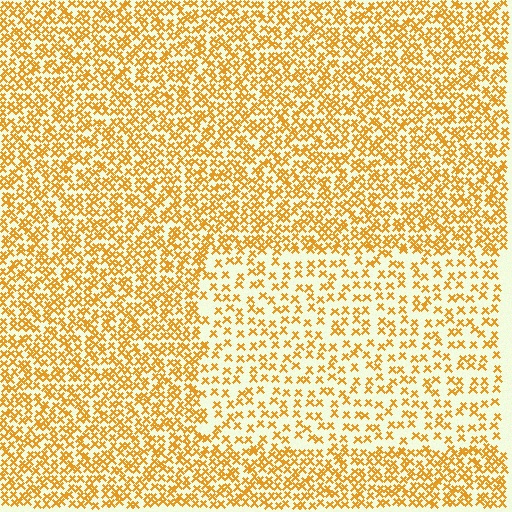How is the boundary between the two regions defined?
The boundary is defined by a change in element density (approximately 2.0x ratio). All elements are the same color, size, and shape.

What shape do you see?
I see a rectangle.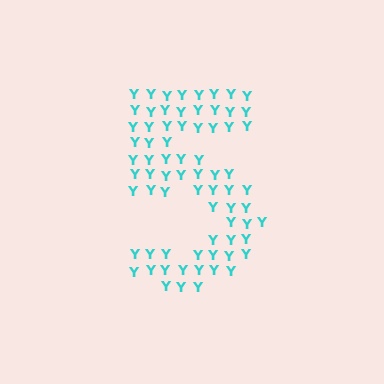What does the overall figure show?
The overall figure shows the digit 5.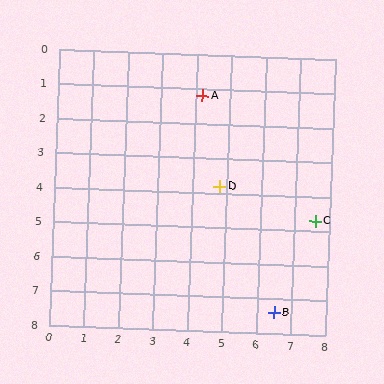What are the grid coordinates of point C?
Point C is at approximately (7.6, 4.7).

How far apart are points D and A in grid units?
Points D and A are about 2.7 grid units apart.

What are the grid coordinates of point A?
Point A is at approximately (4.2, 1.2).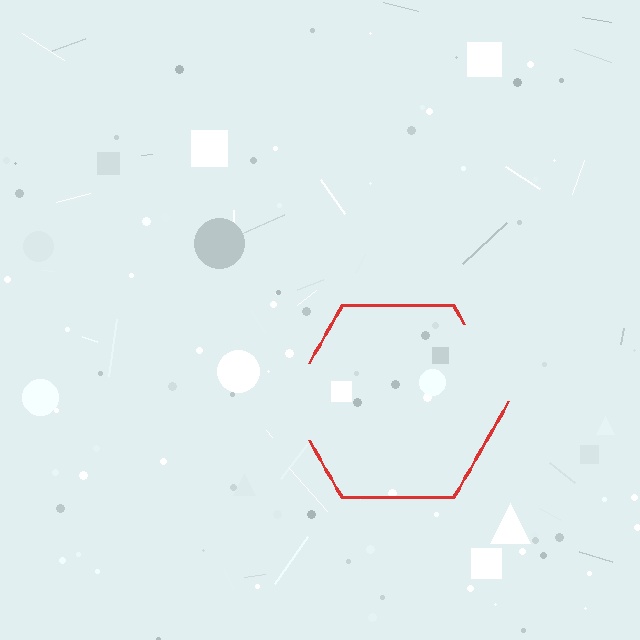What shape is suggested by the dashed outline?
The dashed outline suggests a hexagon.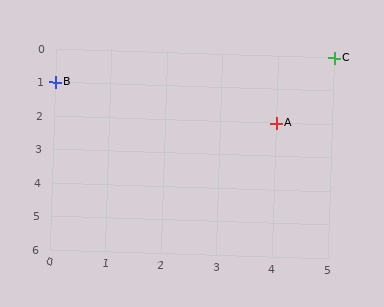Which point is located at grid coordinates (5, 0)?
Point C is at (5, 0).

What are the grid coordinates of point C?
Point C is at grid coordinates (5, 0).